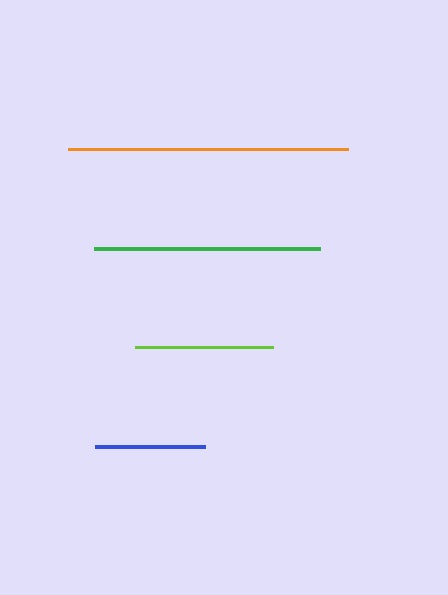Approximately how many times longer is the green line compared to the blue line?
The green line is approximately 2.1 times the length of the blue line.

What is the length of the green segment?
The green segment is approximately 226 pixels long.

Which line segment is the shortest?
The blue line is the shortest at approximately 109 pixels.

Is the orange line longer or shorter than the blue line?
The orange line is longer than the blue line.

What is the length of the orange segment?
The orange segment is approximately 280 pixels long.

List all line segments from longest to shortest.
From longest to shortest: orange, green, lime, blue.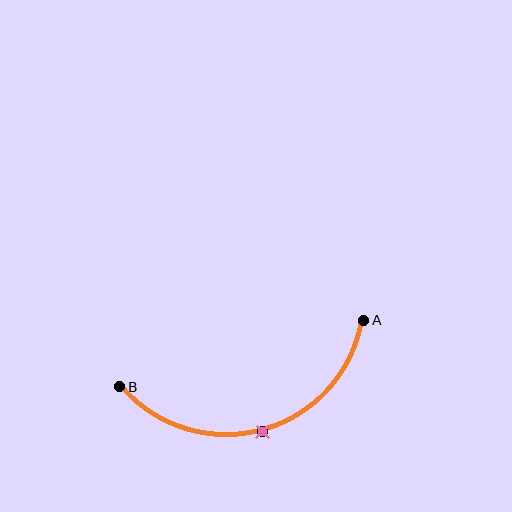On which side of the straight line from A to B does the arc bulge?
The arc bulges below the straight line connecting A and B.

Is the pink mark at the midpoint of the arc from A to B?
Yes. The pink mark lies on the arc at equal arc-length from both A and B — it is the arc midpoint.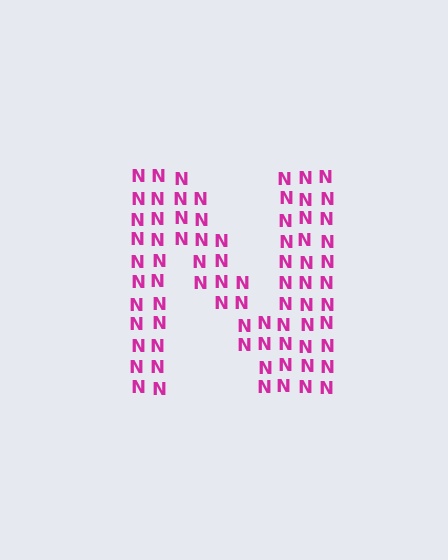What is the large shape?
The large shape is the letter N.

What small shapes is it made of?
It is made of small letter N's.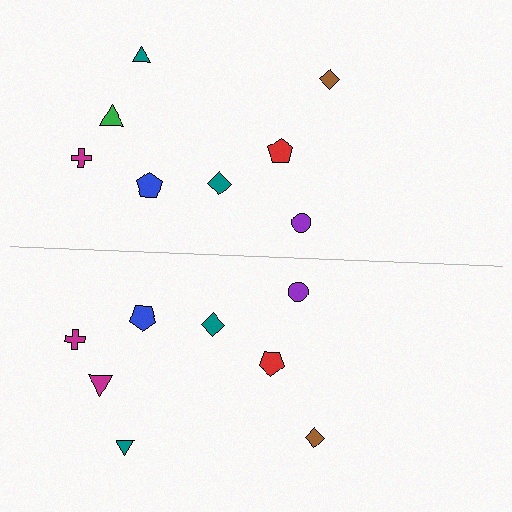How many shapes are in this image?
There are 16 shapes in this image.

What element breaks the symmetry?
The magenta triangle on the bottom side breaks the symmetry — its mirror counterpart is green.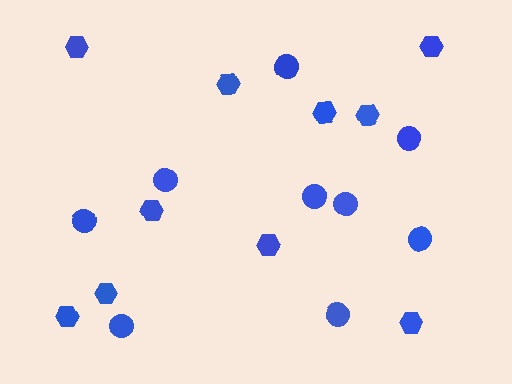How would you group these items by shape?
There are 2 groups: one group of hexagons (10) and one group of circles (9).